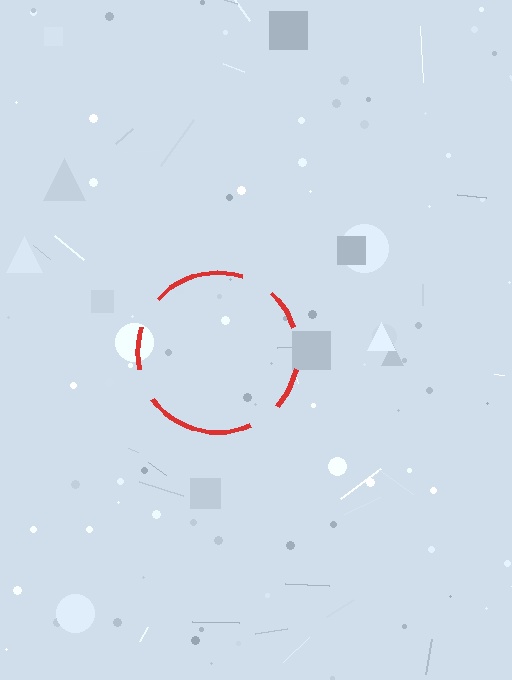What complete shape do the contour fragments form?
The contour fragments form a circle.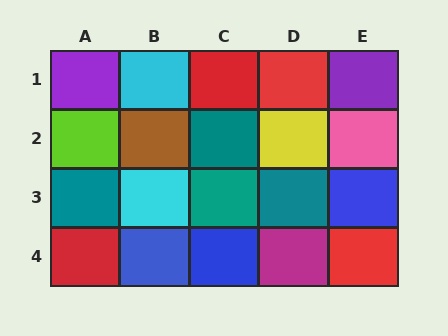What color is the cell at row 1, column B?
Cyan.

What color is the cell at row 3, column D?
Teal.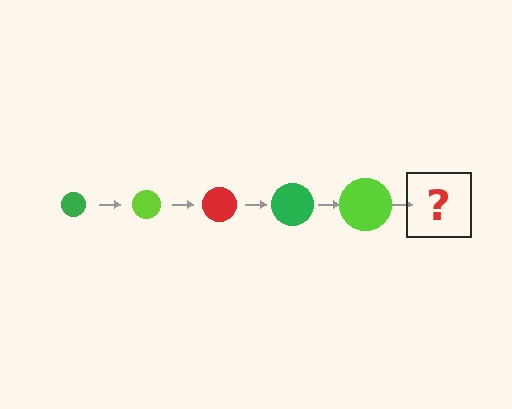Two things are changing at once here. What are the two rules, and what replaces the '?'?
The two rules are that the circle grows larger each step and the color cycles through green, lime, and red. The '?' should be a red circle, larger than the previous one.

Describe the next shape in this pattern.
It should be a red circle, larger than the previous one.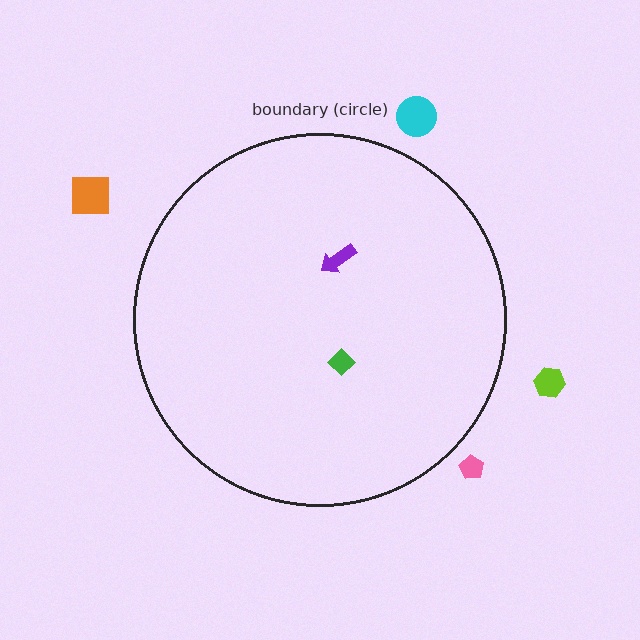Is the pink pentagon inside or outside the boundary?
Outside.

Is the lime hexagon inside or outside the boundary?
Outside.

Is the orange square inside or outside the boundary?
Outside.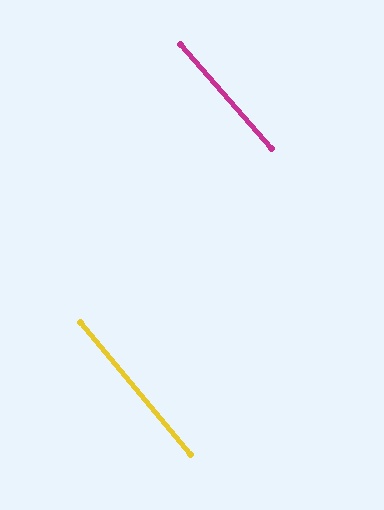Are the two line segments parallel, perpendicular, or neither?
Parallel — their directions differ by only 1.1°.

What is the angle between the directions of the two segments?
Approximately 1 degree.